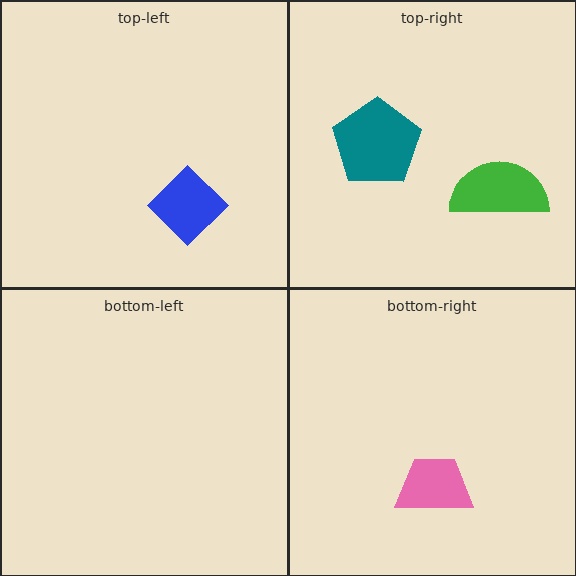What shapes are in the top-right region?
The green semicircle, the teal pentagon.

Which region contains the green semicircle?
The top-right region.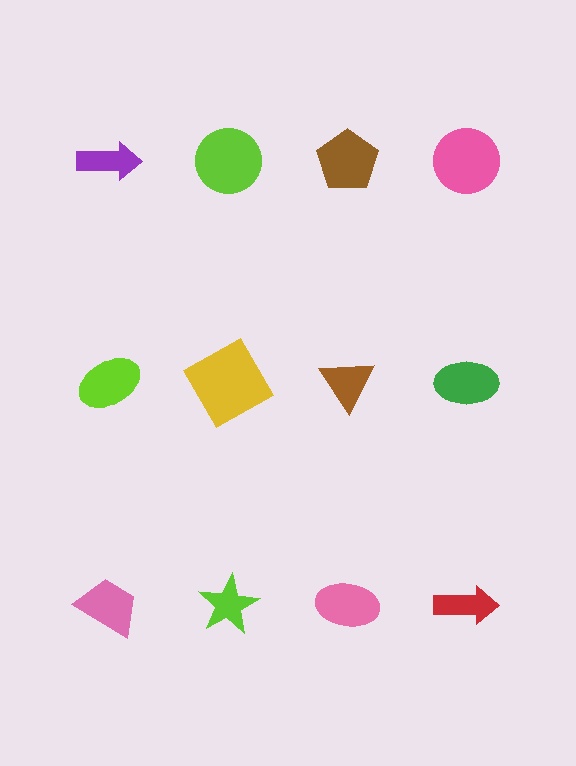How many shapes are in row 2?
4 shapes.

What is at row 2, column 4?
A green ellipse.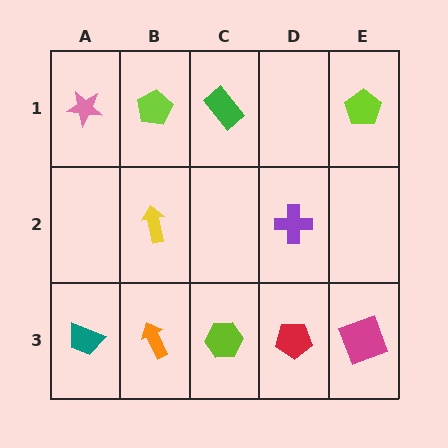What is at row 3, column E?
A magenta square.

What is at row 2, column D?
A purple cross.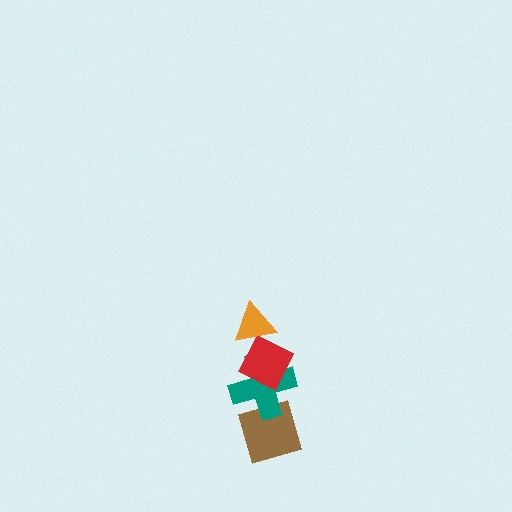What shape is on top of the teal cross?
The red diamond is on top of the teal cross.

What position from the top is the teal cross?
The teal cross is 3rd from the top.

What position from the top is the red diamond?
The red diamond is 2nd from the top.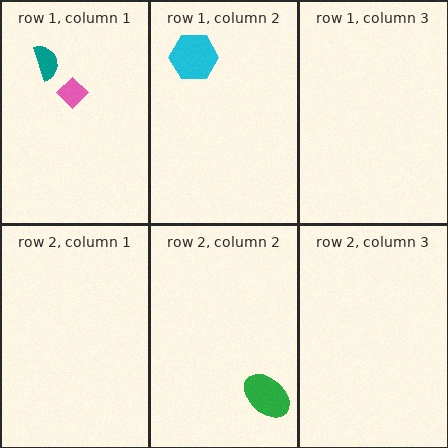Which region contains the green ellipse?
The row 2, column 2 region.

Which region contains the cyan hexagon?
The row 1, column 2 region.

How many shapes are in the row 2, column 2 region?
1.